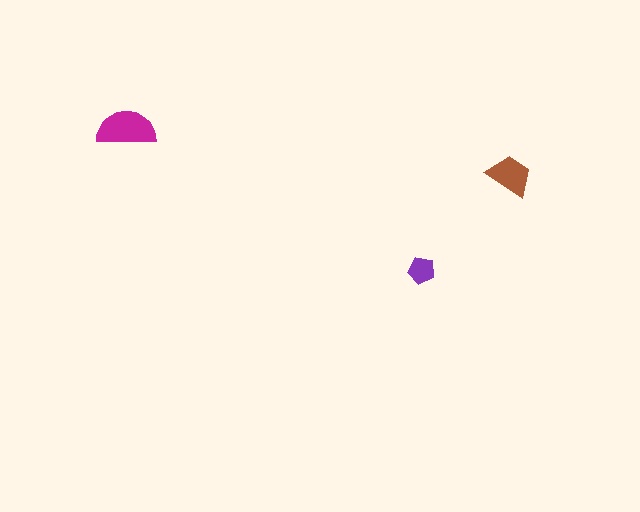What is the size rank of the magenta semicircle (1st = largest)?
1st.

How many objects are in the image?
There are 3 objects in the image.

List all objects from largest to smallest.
The magenta semicircle, the brown trapezoid, the purple pentagon.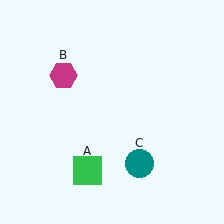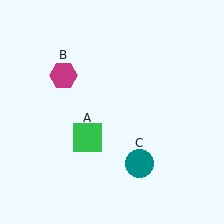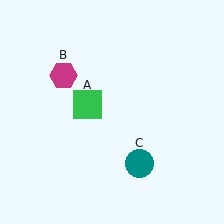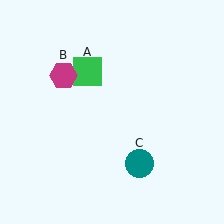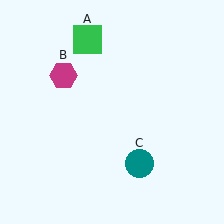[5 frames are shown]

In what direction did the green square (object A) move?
The green square (object A) moved up.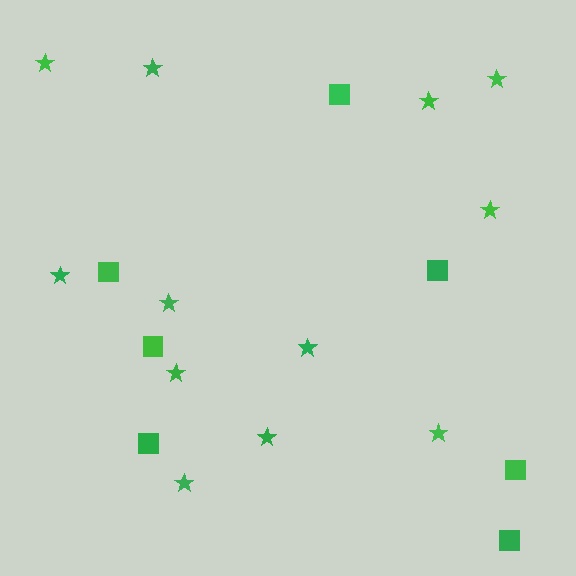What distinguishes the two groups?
There are 2 groups: one group of squares (7) and one group of stars (12).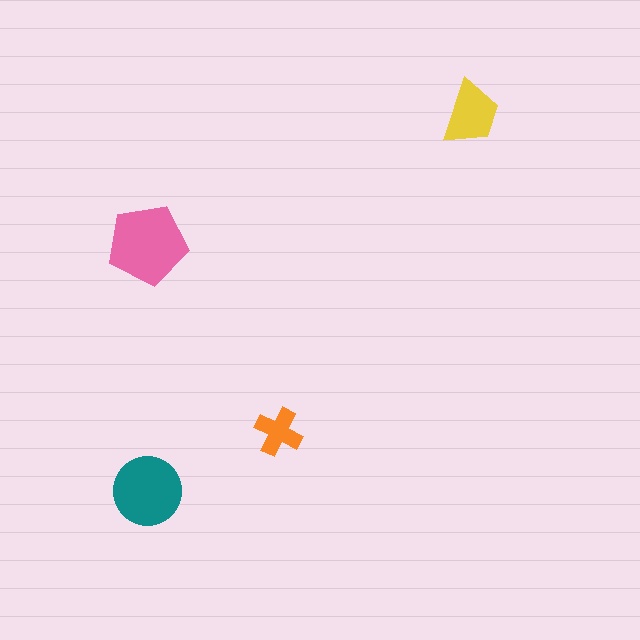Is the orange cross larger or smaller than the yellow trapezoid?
Smaller.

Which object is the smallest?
The orange cross.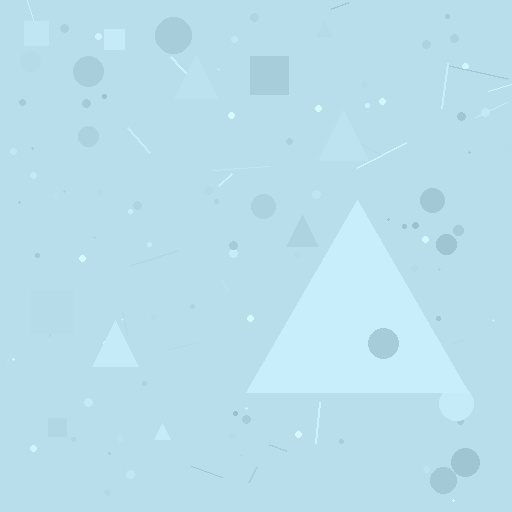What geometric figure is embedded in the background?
A triangle is embedded in the background.